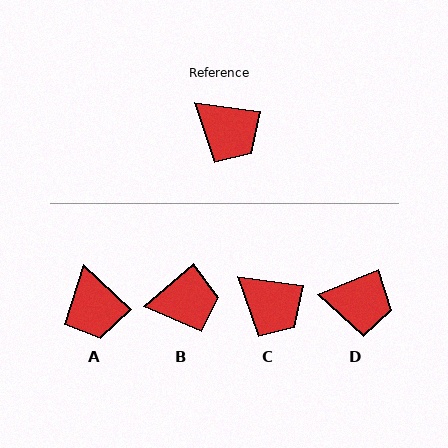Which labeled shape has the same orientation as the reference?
C.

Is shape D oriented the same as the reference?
No, it is off by about 29 degrees.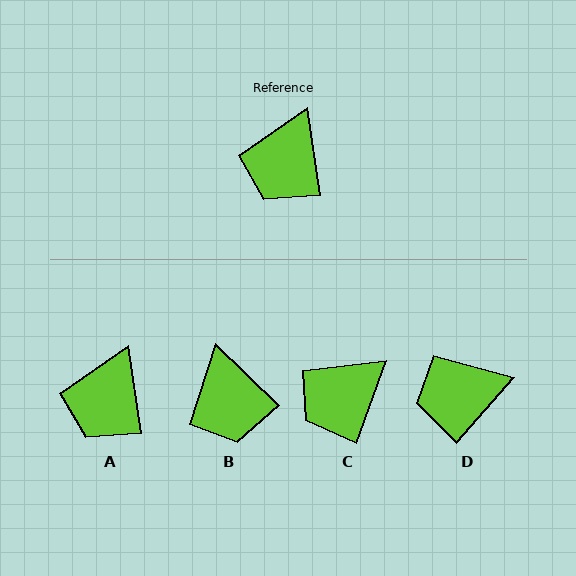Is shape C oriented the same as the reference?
No, it is off by about 28 degrees.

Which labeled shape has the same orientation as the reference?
A.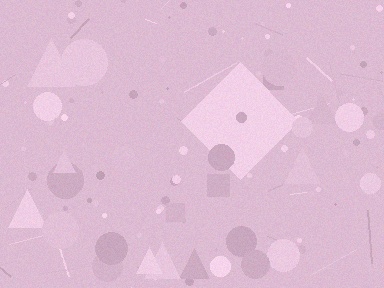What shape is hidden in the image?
A diamond is hidden in the image.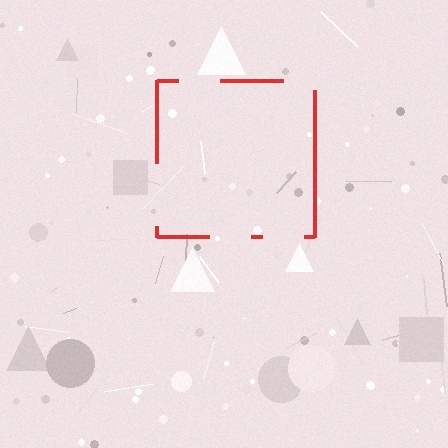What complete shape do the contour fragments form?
The contour fragments form a square.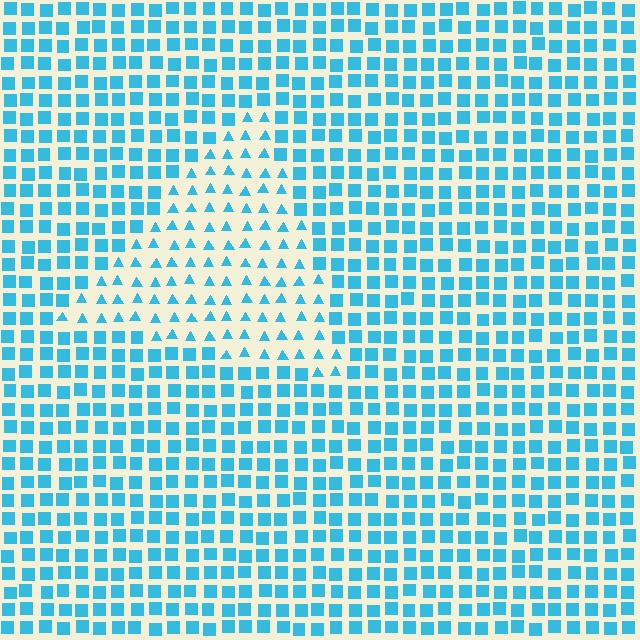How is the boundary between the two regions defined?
The boundary is defined by a change in element shape: triangles inside vs. squares outside. All elements share the same color and spacing.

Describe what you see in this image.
The image is filled with small cyan elements arranged in a uniform grid. A triangle-shaped region contains triangles, while the surrounding area contains squares. The boundary is defined purely by the change in element shape.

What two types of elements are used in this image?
The image uses triangles inside the triangle region and squares outside it.